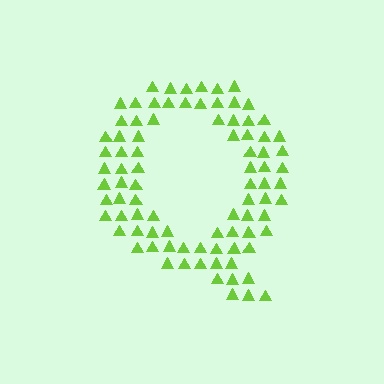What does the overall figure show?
The overall figure shows the letter Q.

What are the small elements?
The small elements are triangles.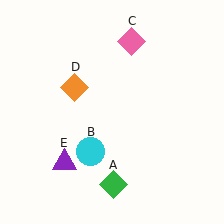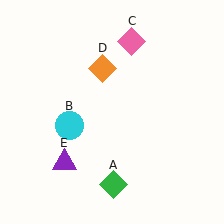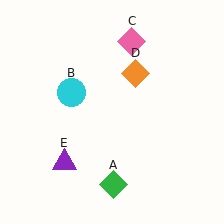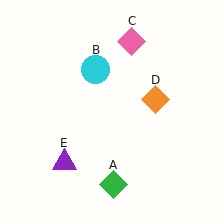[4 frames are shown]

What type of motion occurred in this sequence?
The cyan circle (object B), orange diamond (object D) rotated clockwise around the center of the scene.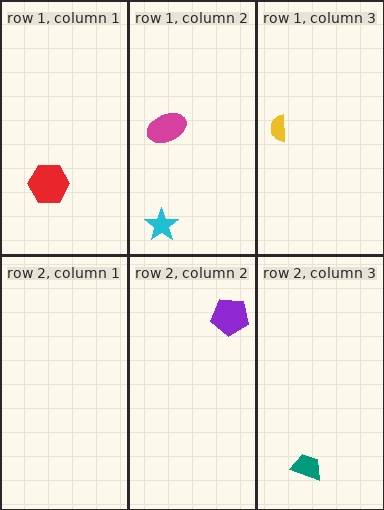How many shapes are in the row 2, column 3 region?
1.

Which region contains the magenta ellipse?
The row 1, column 2 region.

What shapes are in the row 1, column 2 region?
The cyan star, the magenta ellipse.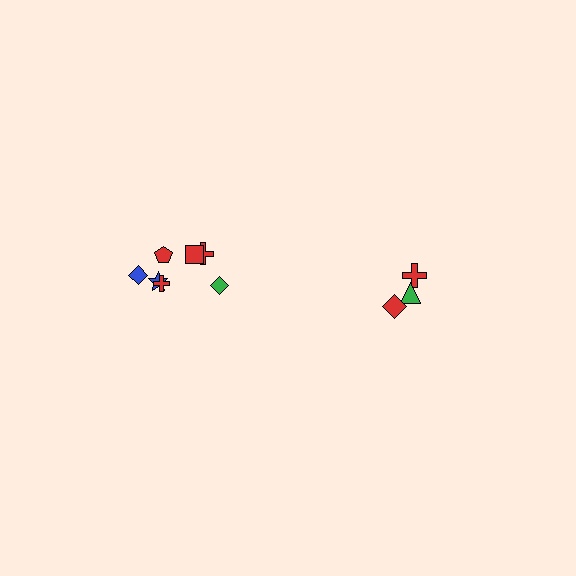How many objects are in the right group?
There are 3 objects.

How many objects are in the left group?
There are 7 objects.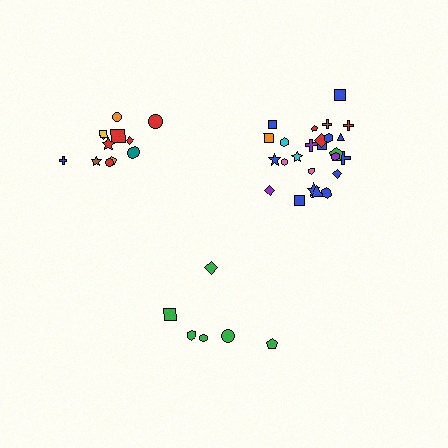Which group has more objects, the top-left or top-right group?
The top-right group.